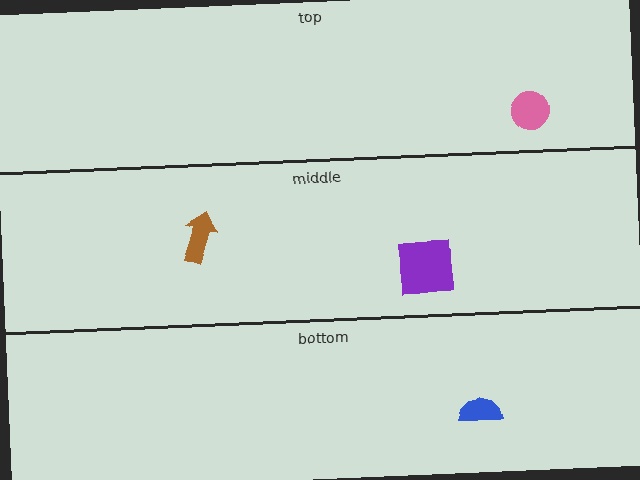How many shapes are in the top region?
1.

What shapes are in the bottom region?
The blue semicircle.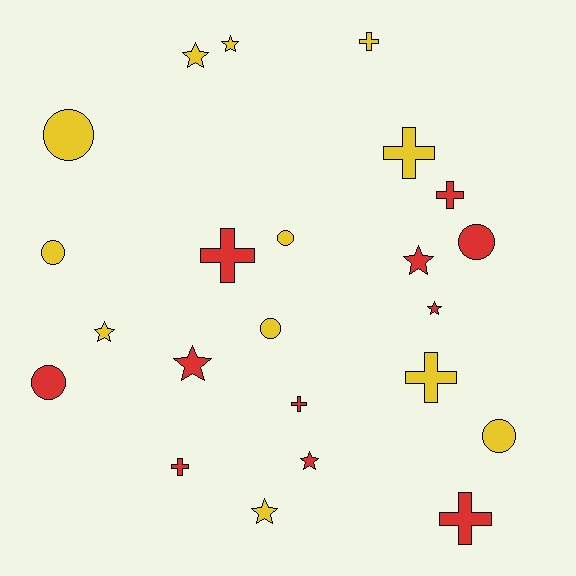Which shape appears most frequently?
Star, with 8 objects.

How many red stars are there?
There are 4 red stars.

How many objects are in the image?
There are 23 objects.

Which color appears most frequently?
Yellow, with 12 objects.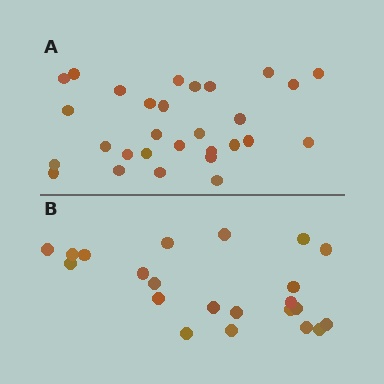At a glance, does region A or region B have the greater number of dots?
Region A (the top region) has more dots.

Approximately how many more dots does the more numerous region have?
Region A has roughly 8 or so more dots than region B.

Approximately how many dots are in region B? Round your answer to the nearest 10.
About 20 dots. (The exact count is 22, which rounds to 20.)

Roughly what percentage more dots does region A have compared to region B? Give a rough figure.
About 30% more.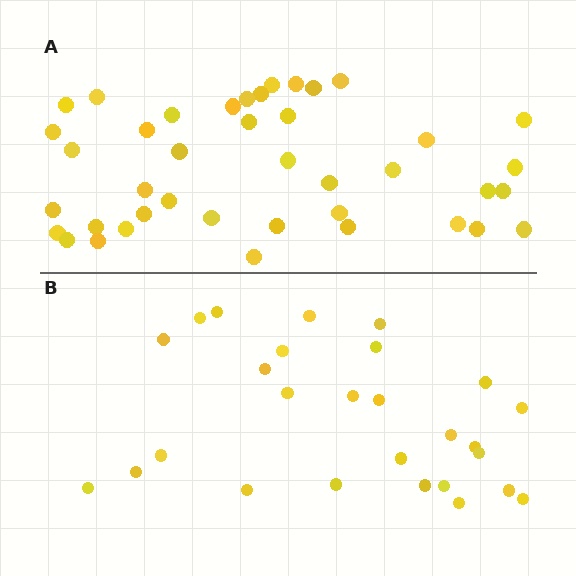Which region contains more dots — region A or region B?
Region A (the top region) has more dots.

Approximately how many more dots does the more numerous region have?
Region A has approximately 15 more dots than region B.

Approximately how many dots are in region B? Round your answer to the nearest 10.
About 30 dots. (The exact count is 27, which rounds to 30.)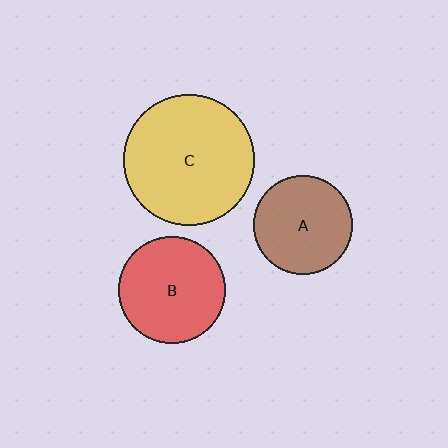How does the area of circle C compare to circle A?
Approximately 1.8 times.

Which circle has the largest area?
Circle C (yellow).